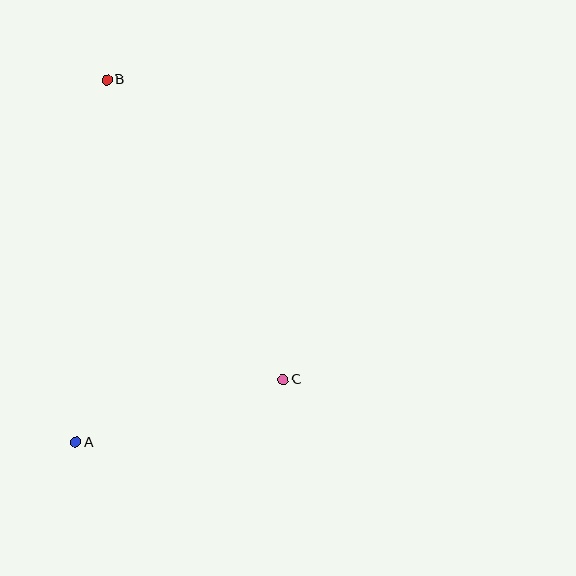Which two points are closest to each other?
Points A and C are closest to each other.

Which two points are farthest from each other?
Points A and B are farthest from each other.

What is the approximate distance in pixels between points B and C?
The distance between B and C is approximately 348 pixels.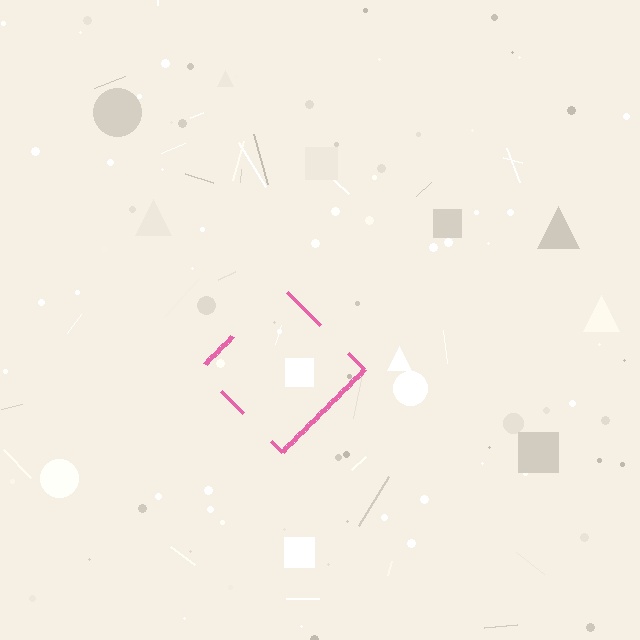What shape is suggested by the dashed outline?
The dashed outline suggests a diamond.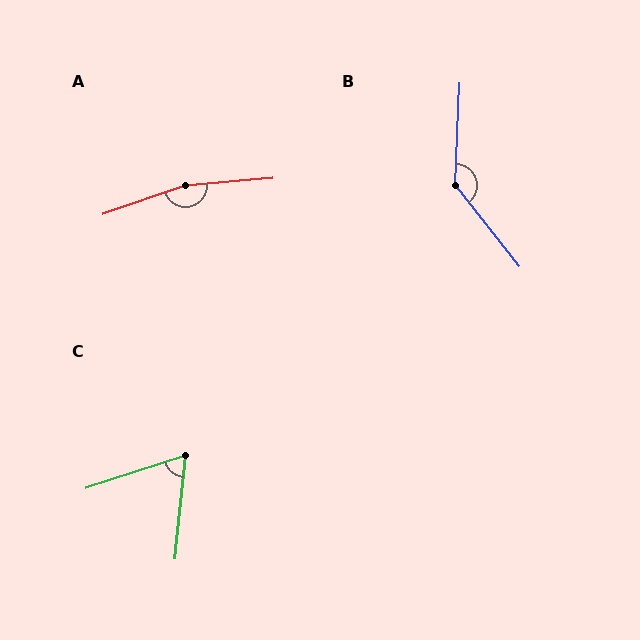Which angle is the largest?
A, at approximately 166 degrees.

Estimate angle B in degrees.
Approximately 139 degrees.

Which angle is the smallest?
C, at approximately 66 degrees.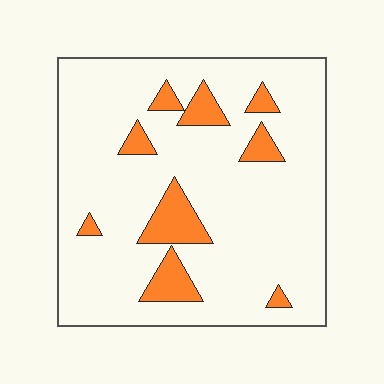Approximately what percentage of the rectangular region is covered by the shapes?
Approximately 15%.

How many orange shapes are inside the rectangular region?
9.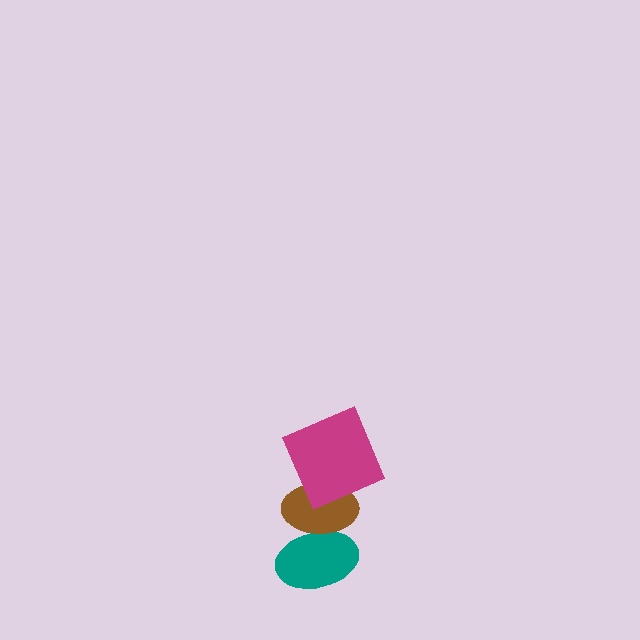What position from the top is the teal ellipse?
The teal ellipse is 3rd from the top.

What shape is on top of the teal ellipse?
The brown ellipse is on top of the teal ellipse.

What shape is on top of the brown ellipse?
The magenta square is on top of the brown ellipse.